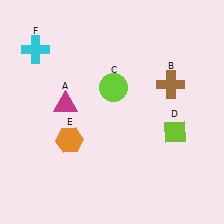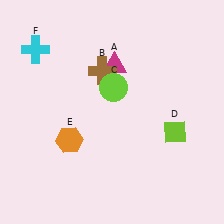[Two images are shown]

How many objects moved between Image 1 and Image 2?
2 objects moved between the two images.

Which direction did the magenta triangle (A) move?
The magenta triangle (A) moved right.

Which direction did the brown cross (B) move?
The brown cross (B) moved left.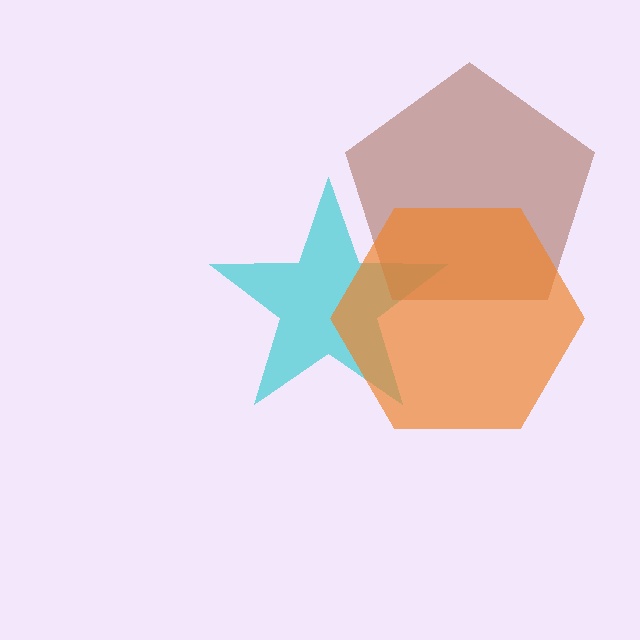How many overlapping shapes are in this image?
There are 3 overlapping shapes in the image.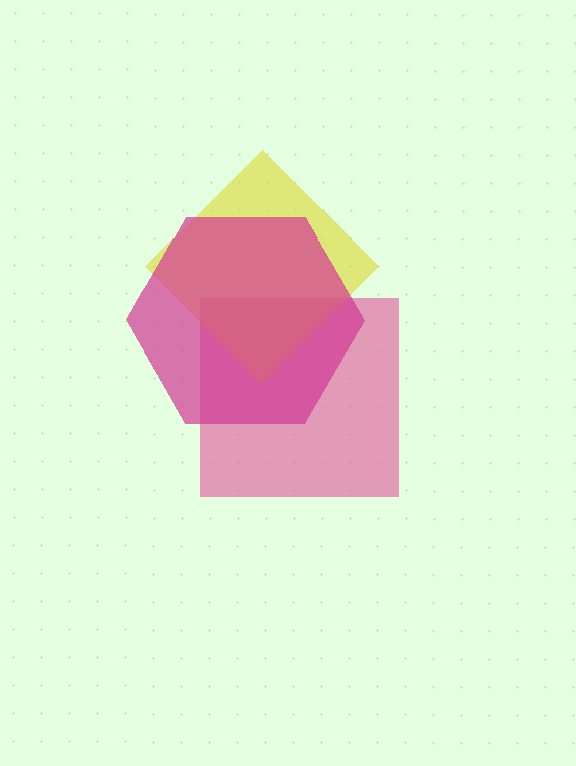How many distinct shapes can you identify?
There are 3 distinct shapes: a pink square, a yellow diamond, a magenta hexagon.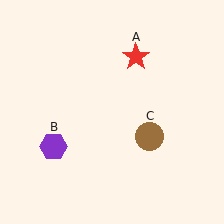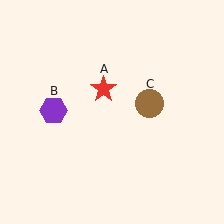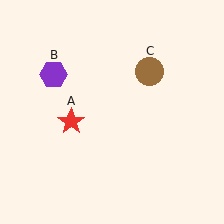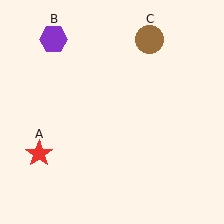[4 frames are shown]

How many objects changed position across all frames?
3 objects changed position: red star (object A), purple hexagon (object B), brown circle (object C).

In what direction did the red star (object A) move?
The red star (object A) moved down and to the left.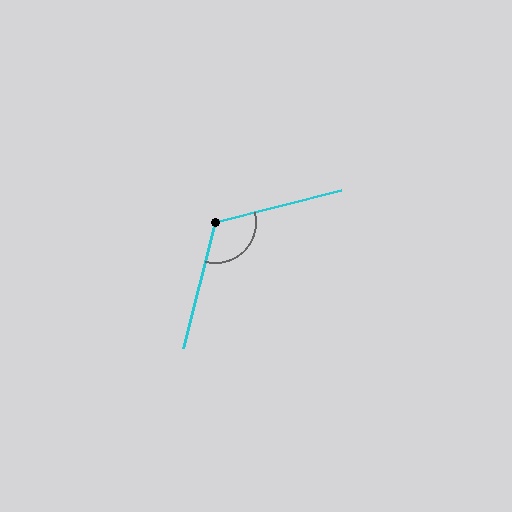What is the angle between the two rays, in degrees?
Approximately 119 degrees.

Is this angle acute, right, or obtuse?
It is obtuse.